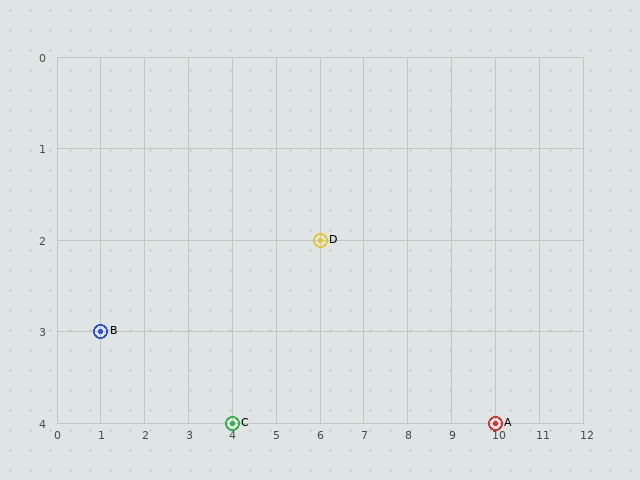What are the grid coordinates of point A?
Point A is at grid coordinates (10, 4).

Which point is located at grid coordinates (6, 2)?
Point D is at (6, 2).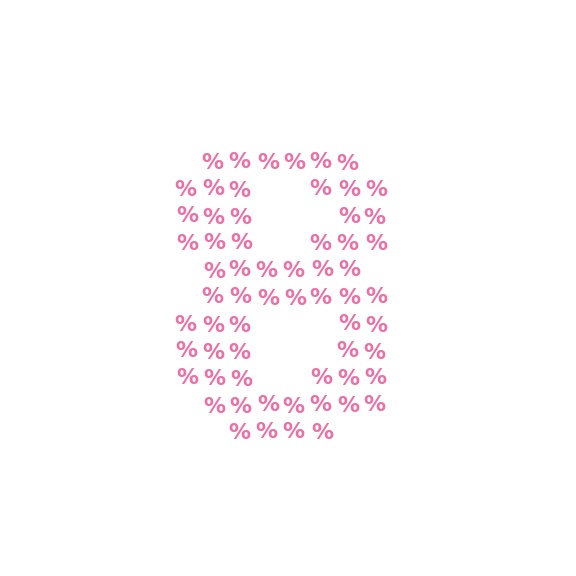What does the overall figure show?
The overall figure shows the digit 8.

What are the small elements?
The small elements are percent signs.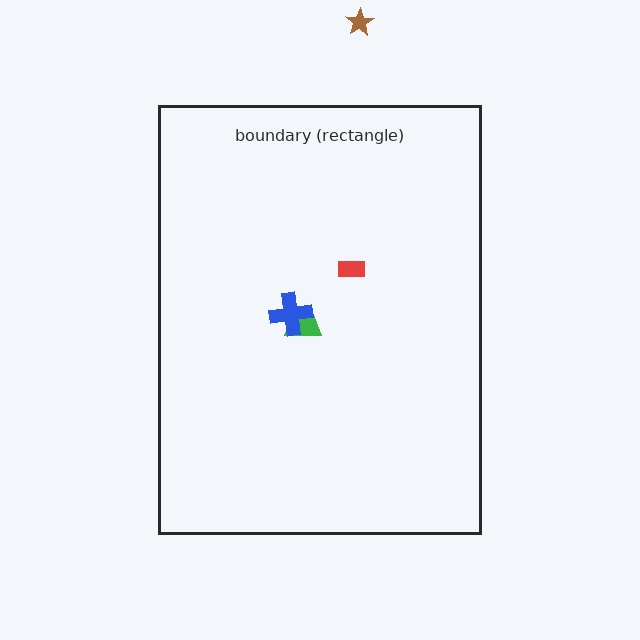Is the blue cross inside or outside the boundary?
Inside.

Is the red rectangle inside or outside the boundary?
Inside.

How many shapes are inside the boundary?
3 inside, 1 outside.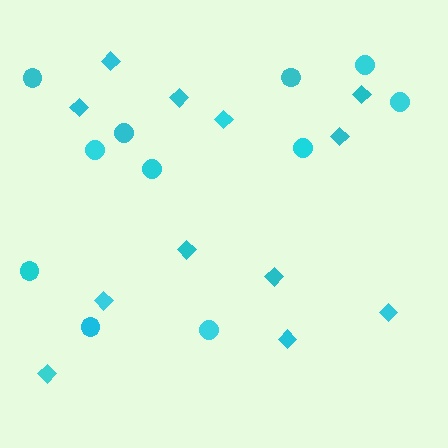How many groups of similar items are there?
There are 2 groups: one group of circles (11) and one group of diamonds (12).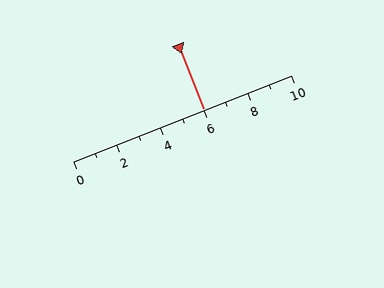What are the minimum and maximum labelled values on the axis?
The axis runs from 0 to 10.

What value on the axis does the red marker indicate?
The marker indicates approximately 6.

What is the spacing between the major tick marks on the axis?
The major ticks are spaced 2 apart.